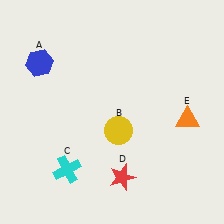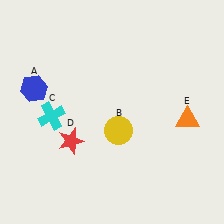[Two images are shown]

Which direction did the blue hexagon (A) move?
The blue hexagon (A) moved down.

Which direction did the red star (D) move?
The red star (D) moved left.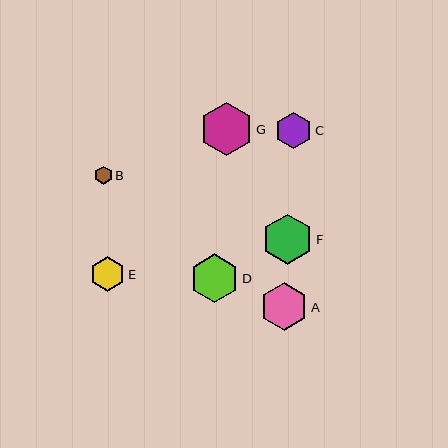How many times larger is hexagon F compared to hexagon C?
Hexagon F is approximately 1.4 times the size of hexagon C.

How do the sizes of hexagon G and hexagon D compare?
Hexagon G and hexagon D are approximately the same size.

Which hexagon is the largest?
Hexagon G is the largest with a size of approximately 53 pixels.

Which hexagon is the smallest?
Hexagon B is the smallest with a size of approximately 18 pixels.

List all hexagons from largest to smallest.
From largest to smallest: G, F, D, A, C, E, B.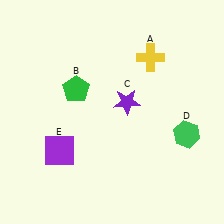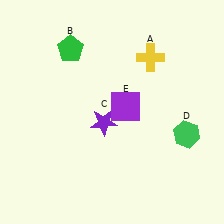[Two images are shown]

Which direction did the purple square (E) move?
The purple square (E) moved right.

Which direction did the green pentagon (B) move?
The green pentagon (B) moved up.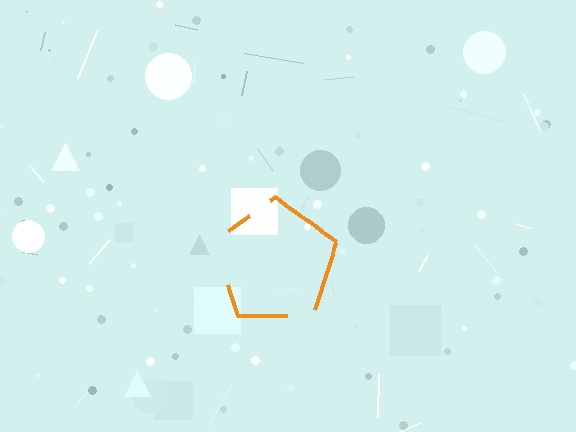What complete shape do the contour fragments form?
The contour fragments form a pentagon.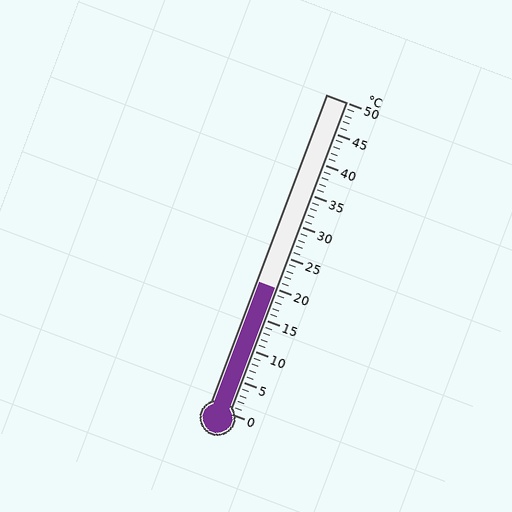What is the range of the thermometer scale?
The thermometer scale ranges from 0°C to 50°C.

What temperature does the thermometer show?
The thermometer shows approximately 20°C.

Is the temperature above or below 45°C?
The temperature is below 45°C.